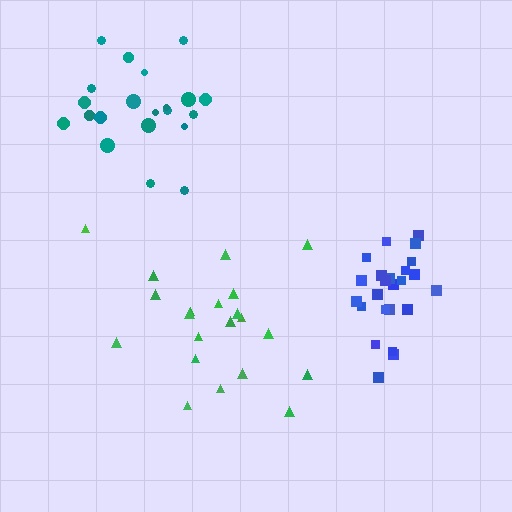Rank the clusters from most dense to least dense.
blue, teal, green.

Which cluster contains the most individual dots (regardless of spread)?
Blue (24).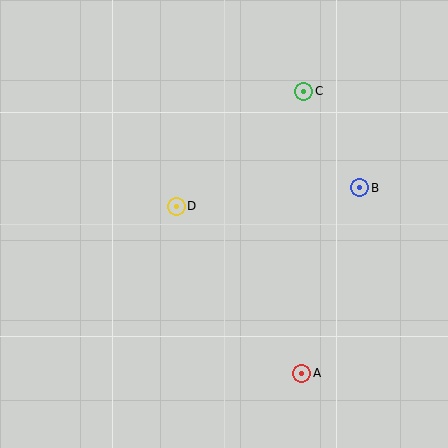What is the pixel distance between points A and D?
The distance between A and D is 209 pixels.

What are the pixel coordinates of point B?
Point B is at (360, 188).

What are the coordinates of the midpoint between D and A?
The midpoint between D and A is at (239, 290).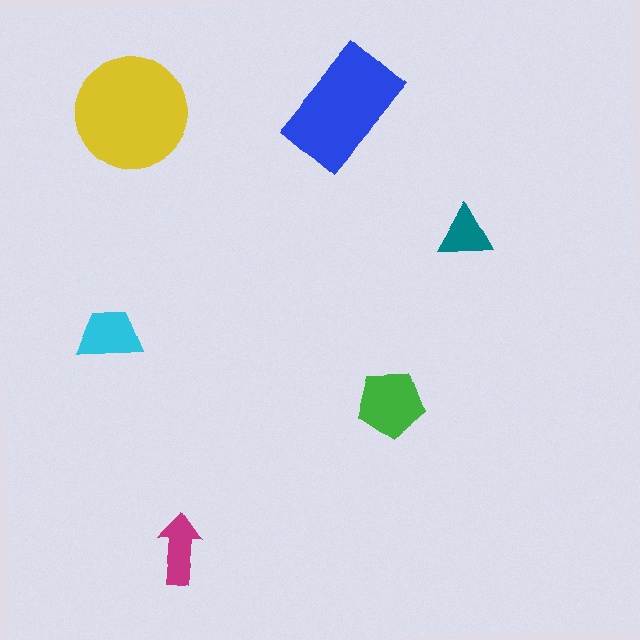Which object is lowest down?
The magenta arrow is bottommost.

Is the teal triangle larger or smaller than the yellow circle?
Smaller.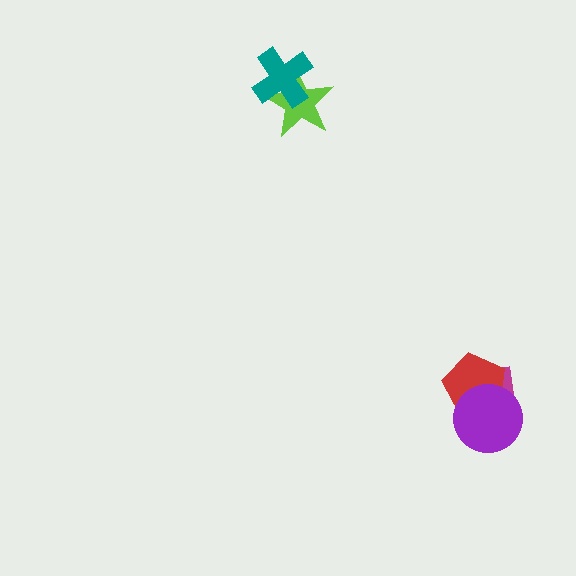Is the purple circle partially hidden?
No, no other shape covers it.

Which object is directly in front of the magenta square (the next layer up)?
The red pentagon is directly in front of the magenta square.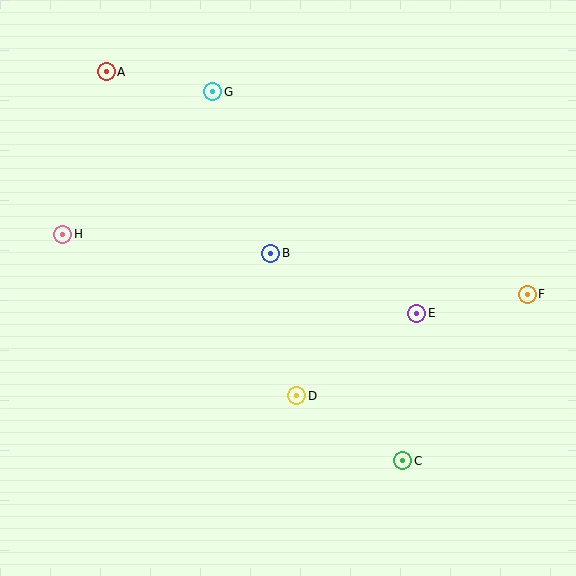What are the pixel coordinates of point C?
Point C is at (403, 461).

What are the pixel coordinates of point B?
Point B is at (271, 253).